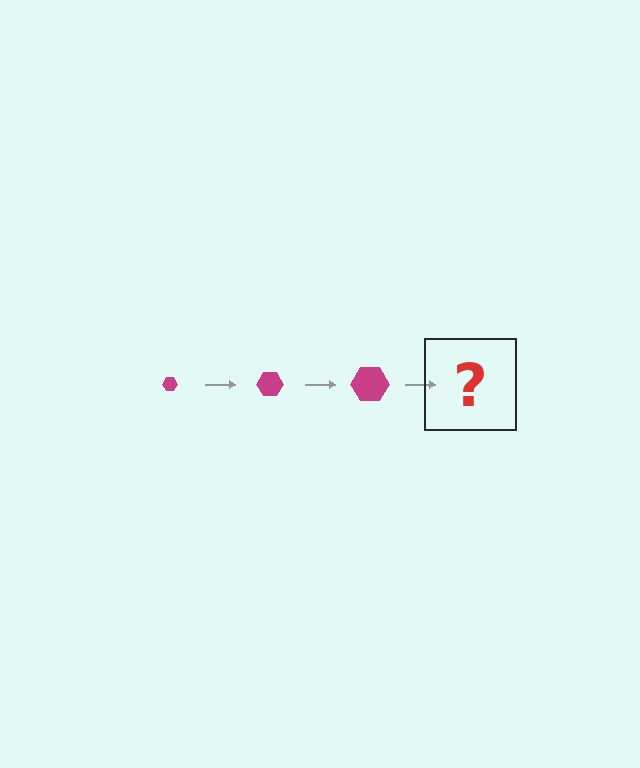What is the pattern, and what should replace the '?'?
The pattern is that the hexagon gets progressively larger each step. The '?' should be a magenta hexagon, larger than the previous one.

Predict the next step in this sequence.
The next step is a magenta hexagon, larger than the previous one.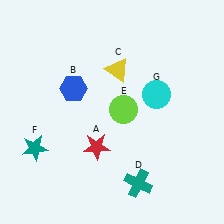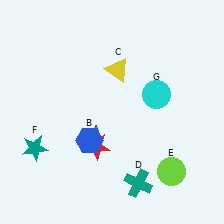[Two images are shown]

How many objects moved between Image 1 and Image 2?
2 objects moved between the two images.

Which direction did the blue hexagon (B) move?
The blue hexagon (B) moved down.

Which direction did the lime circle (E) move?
The lime circle (E) moved down.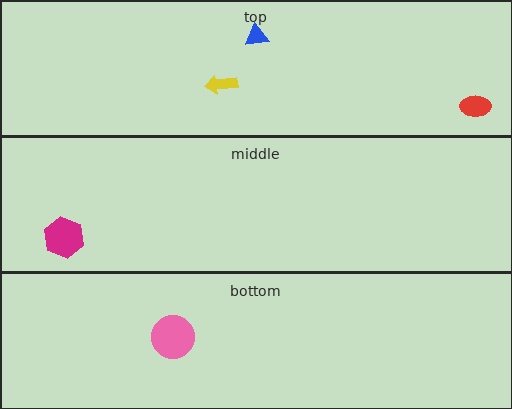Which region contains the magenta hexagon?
The middle region.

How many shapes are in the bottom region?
1.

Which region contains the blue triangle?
The top region.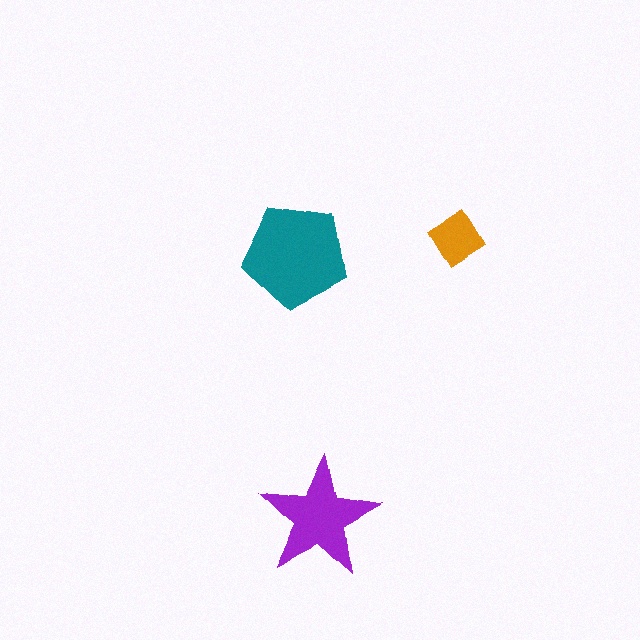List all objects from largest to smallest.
The teal pentagon, the purple star, the orange diamond.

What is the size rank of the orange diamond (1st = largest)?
3rd.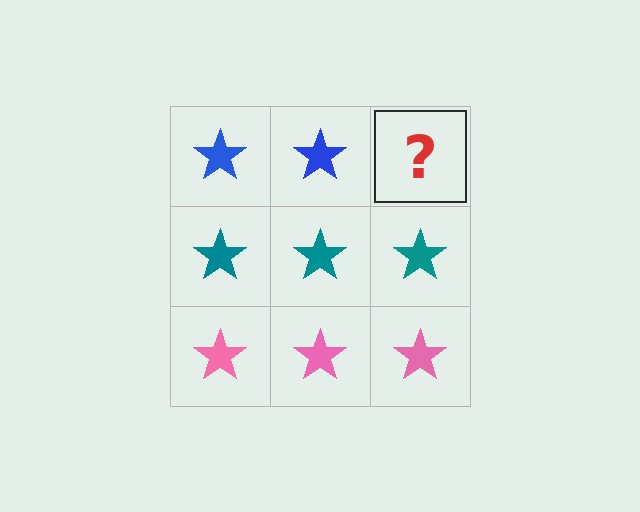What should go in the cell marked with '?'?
The missing cell should contain a blue star.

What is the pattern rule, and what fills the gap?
The rule is that each row has a consistent color. The gap should be filled with a blue star.